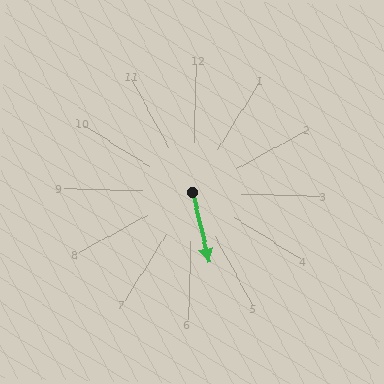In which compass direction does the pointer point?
South.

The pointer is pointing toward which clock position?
Roughly 5 o'clock.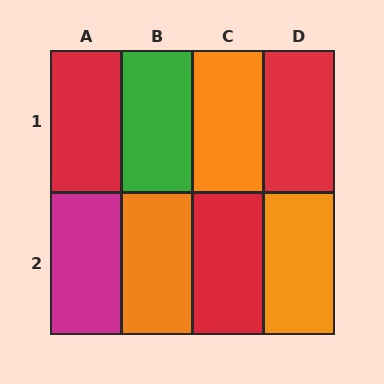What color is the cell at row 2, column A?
Magenta.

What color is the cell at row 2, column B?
Orange.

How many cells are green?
1 cell is green.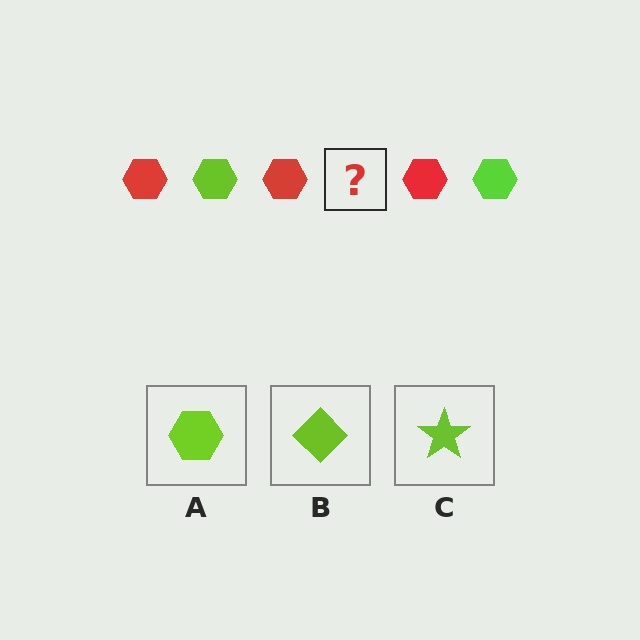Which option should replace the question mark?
Option A.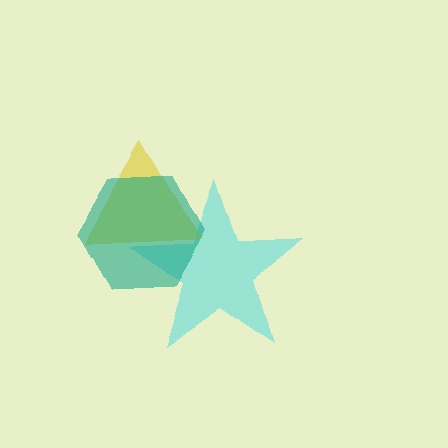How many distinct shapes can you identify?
There are 3 distinct shapes: a cyan star, a yellow triangle, a teal hexagon.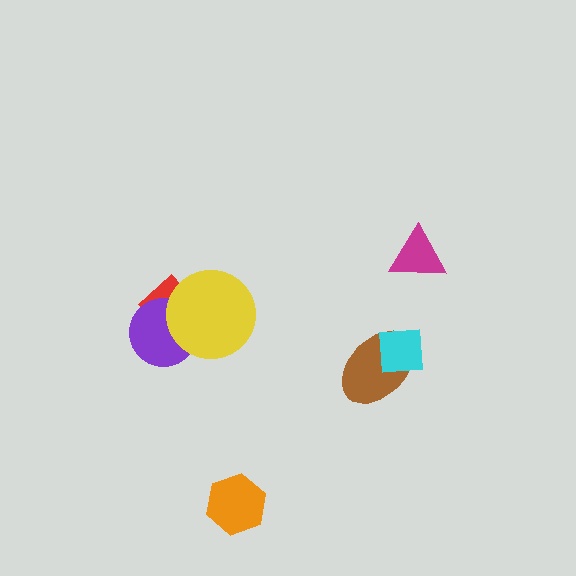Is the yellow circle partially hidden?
No, no other shape covers it.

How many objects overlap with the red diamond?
2 objects overlap with the red diamond.